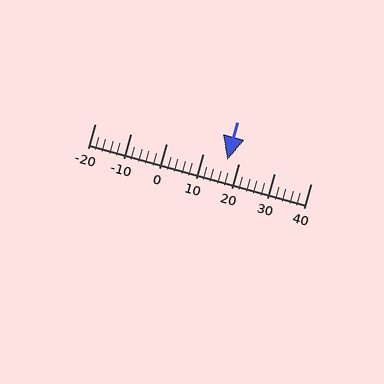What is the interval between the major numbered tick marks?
The major tick marks are spaced 10 units apart.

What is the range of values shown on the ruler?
The ruler shows values from -20 to 40.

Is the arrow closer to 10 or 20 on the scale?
The arrow is closer to 20.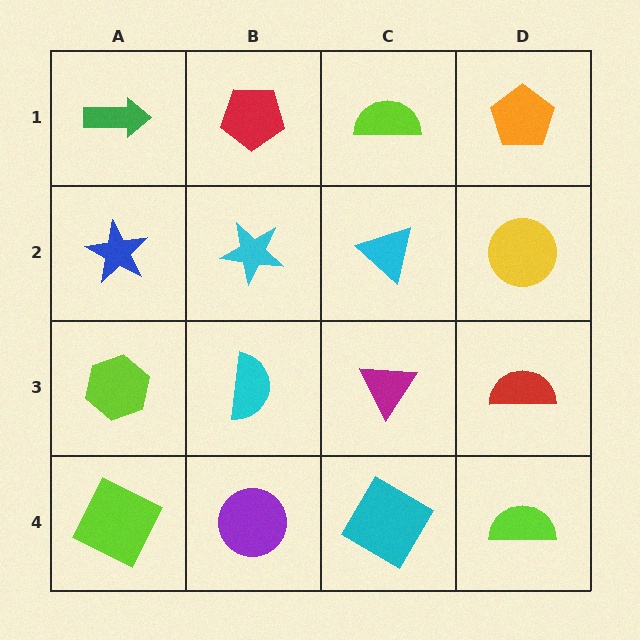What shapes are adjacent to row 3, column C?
A cyan triangle (row 2, column C), a cyan diamond (row 4, column C), a cyan semicircle (row 3, column B), a red semicircle (row 3, column D).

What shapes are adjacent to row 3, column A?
A blue star (row 2, column A), a lime square (row 4, column A), a cyan semicircle (row 3, column B).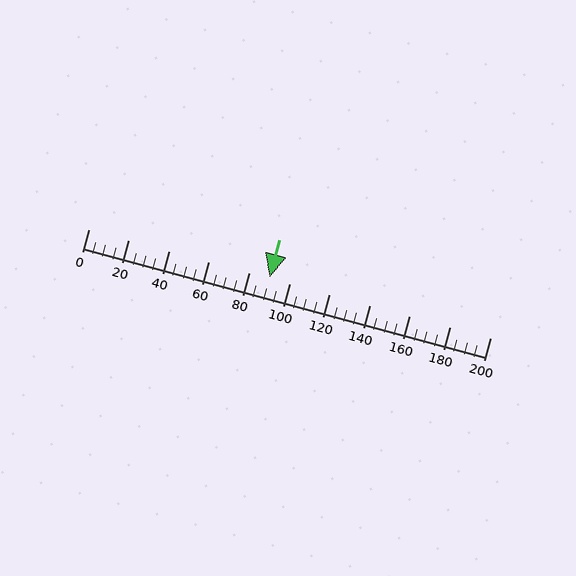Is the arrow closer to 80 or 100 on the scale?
The arrow is closer to 100.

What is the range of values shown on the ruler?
The ruler shows values from 0 to 200.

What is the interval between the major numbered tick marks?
The major tick marks are spaced 20 units apart.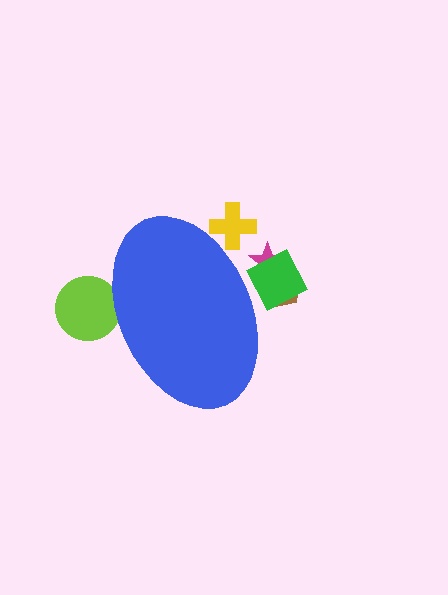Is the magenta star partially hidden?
Yes, the magenta star is partially hidden behind the blue ellipse.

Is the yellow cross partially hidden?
Yes, the yellow cross is partially hidden behind the blue ellipse.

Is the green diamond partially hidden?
Yes, the green diamond is partially hidden behind the blue ellipse.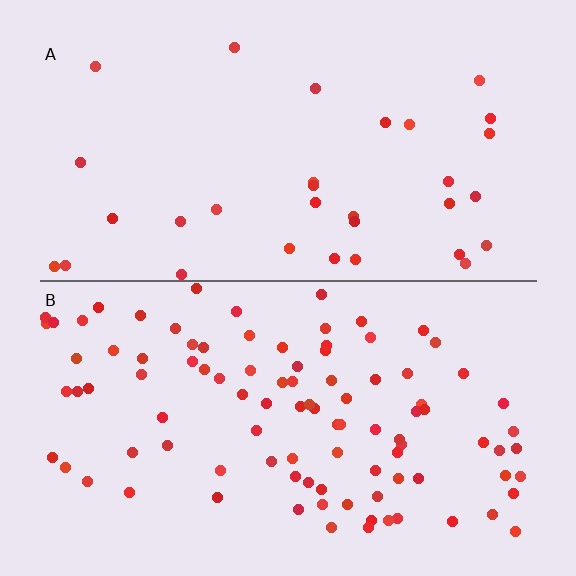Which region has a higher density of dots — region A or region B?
B (the bottom).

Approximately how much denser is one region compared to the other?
Approximately 3.0× — region B over region A.